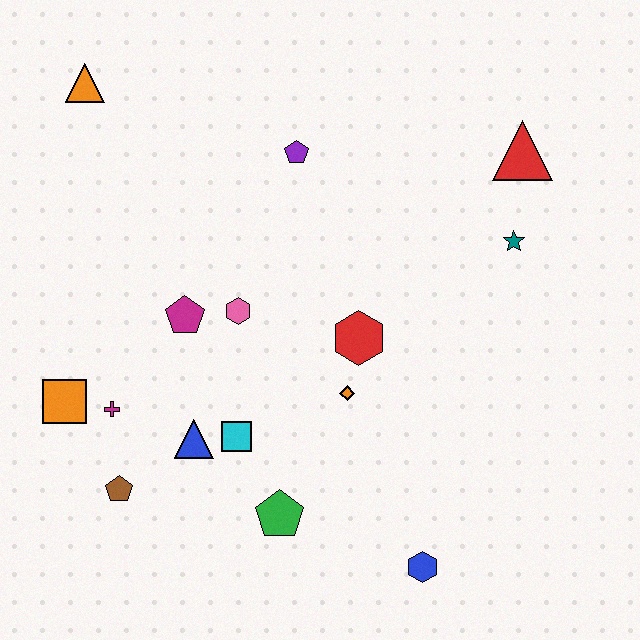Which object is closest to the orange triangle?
The purple pentagon is closest to the orange triangle.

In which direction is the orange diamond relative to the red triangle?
The orange diamond is below the red triangle.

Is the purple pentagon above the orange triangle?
No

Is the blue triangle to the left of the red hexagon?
Yes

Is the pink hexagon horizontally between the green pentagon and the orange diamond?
No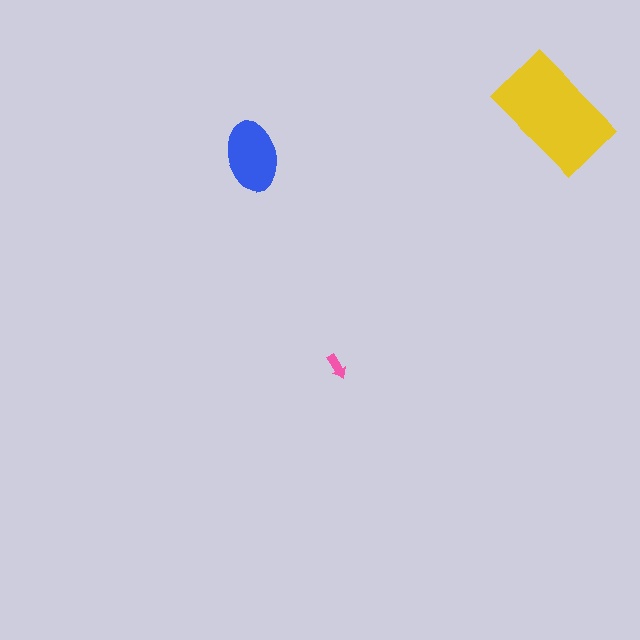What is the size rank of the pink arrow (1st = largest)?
3rd.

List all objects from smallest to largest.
The pink arrow, the blue ellipse, the yellow rectangle.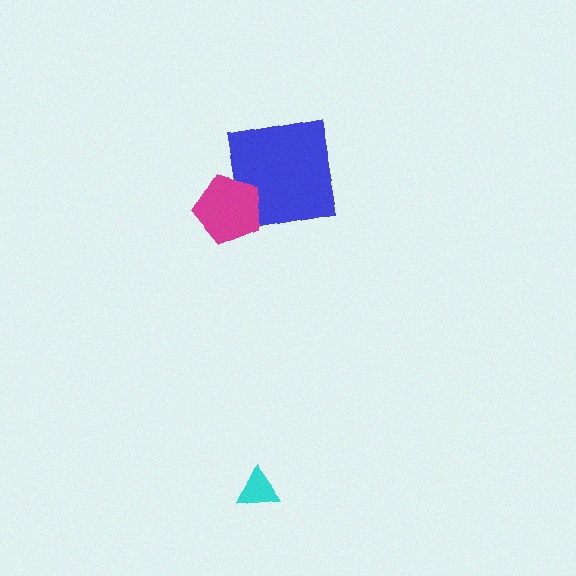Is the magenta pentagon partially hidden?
No, no other shape covers it.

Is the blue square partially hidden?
Yes, it is partially covered by another shape.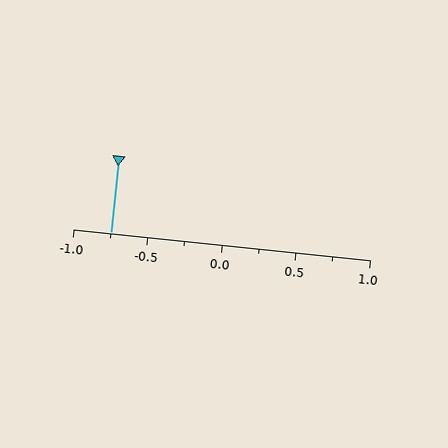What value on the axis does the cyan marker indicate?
The marker indicates approximately -0.75.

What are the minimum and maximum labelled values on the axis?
The axis runs from -1.0 to 1.0.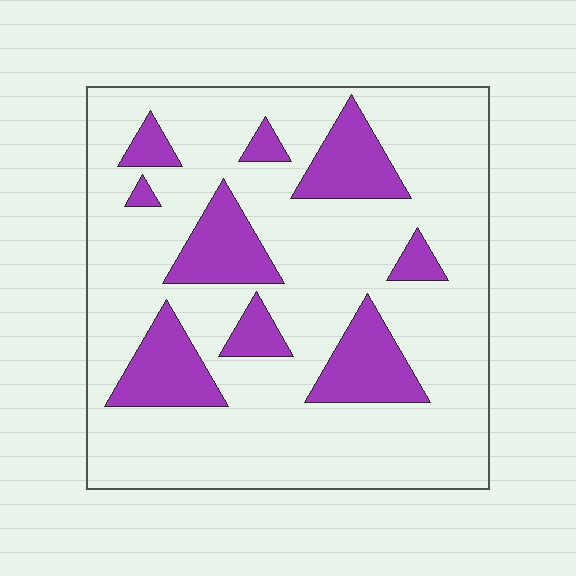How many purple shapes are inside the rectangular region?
9.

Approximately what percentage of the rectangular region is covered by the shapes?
Approximately 20%.